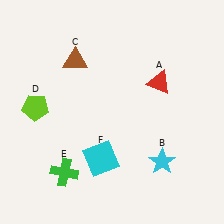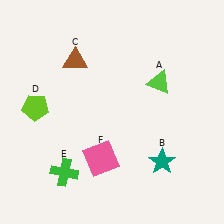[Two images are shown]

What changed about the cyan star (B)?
In Image 1, B is cyan. In Image 2, it changed to teal.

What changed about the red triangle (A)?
In Image 1, A is red. In Image 2, it changed to lime.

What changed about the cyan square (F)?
In Image 1, F is cyan. In Image 2, it changed to pink.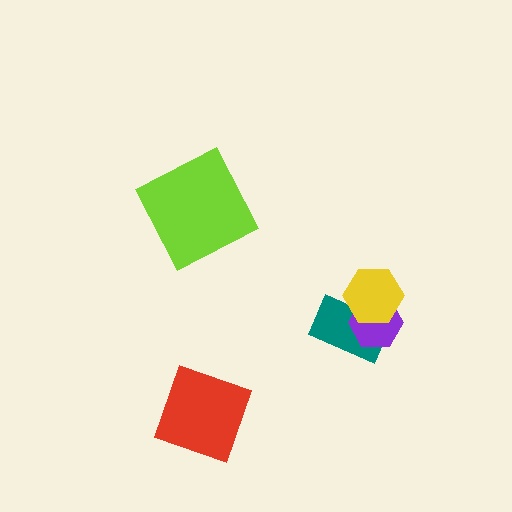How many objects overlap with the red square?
0 objects overlap with the red square.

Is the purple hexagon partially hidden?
Yes, it is partially covered by another shape.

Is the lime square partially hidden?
No, no other shape covers it.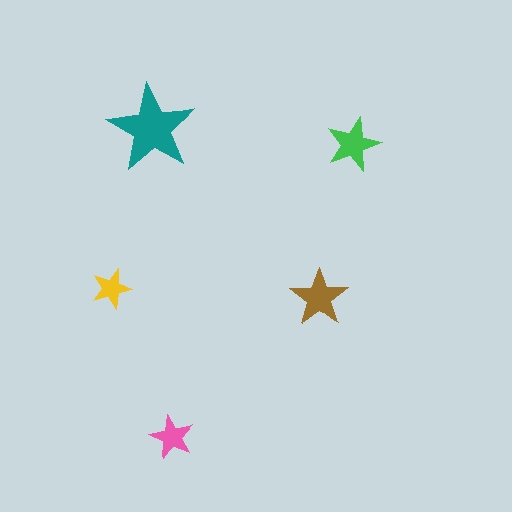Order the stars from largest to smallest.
the teal one, the brown one, the green one, the pink one, the yellow one.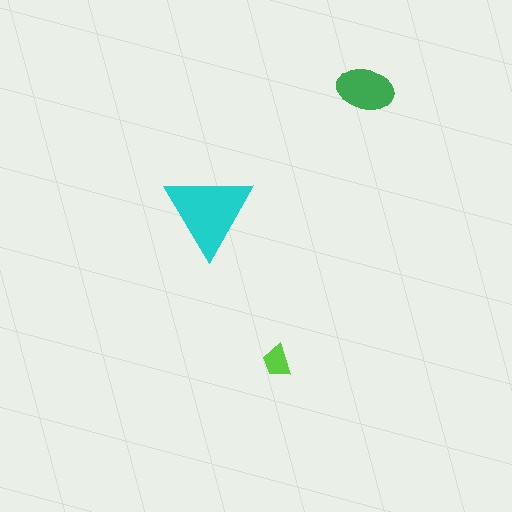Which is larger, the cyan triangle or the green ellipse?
The cyan triangle.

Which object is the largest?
The cyan triangle.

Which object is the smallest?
The lime trapezoid.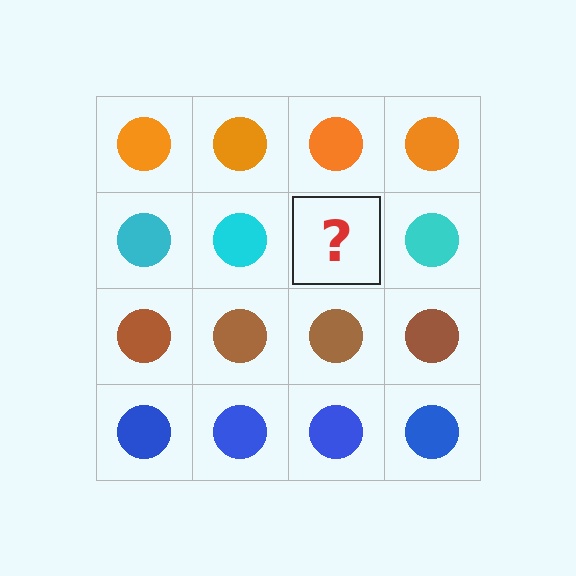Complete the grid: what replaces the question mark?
The question mark should be replaced with a cyan circle.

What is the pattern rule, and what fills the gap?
The rule is that each row has a consistent color. The gap should be filled with a cyan circle.